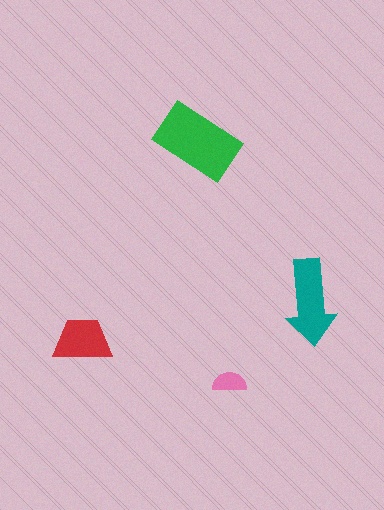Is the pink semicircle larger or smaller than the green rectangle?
Smaller.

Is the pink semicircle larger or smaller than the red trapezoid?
Smaller.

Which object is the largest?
The green rectangle.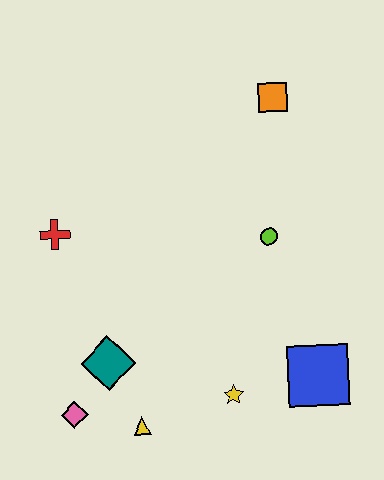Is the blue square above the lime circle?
No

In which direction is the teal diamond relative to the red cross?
The teal diamond is below the red cross.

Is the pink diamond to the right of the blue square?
No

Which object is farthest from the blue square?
The red cross is farthest from the blue square.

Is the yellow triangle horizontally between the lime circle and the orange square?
No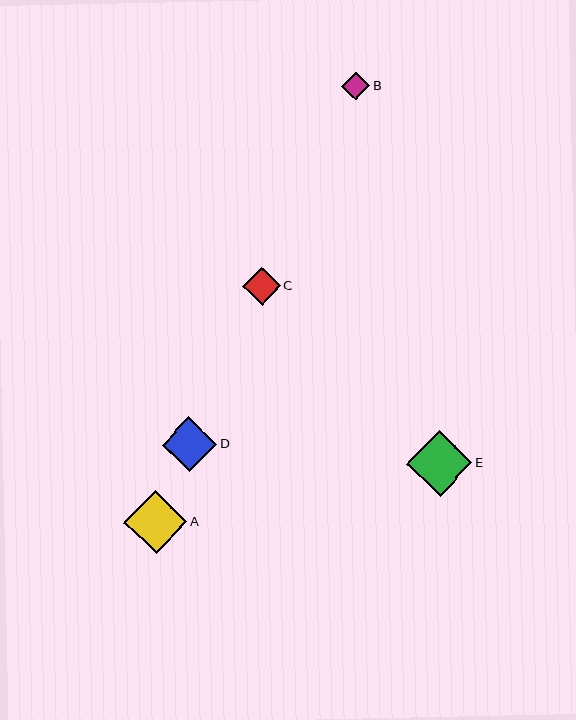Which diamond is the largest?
Diamond E is the largest with a size of approximately 65 pixels.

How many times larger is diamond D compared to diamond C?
Diamond D is approximately 1.4 times the size of diamond C.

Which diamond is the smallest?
Diamond B is the smallest with a size of approximately 28 pixels.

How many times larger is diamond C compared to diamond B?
Diamond C is approximately 1.4 times the size of diamond B.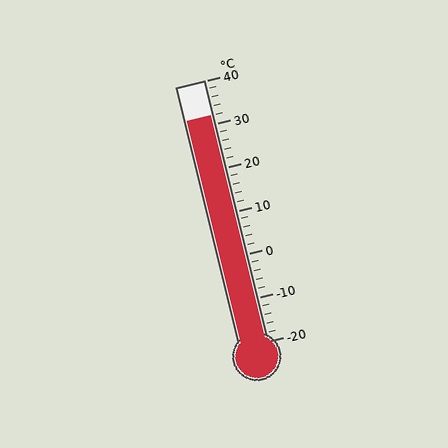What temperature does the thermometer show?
The thermometer shows approximately 32°C.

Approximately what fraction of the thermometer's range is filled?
The thermometer is filled to approximately 85% of its range.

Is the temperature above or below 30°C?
The temperature is above 30°C.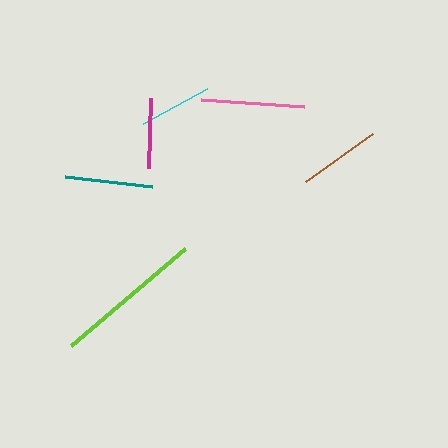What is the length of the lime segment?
The lime segment is approximately 149 pixels long.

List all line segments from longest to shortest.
From longest to shortest: lime, pink, teal, brown, cyan, magenta.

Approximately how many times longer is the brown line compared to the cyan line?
The brown line is approximately 1.1 times the length of the cyan line.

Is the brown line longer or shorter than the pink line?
The pink line is longer than the brown line.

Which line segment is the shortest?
The magenta line is the shortest at approximately 69 pixels.